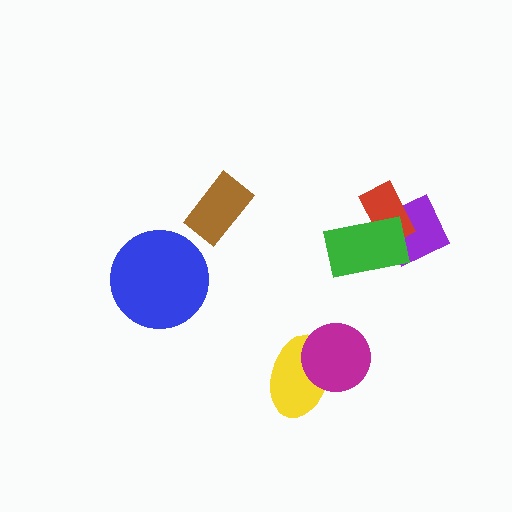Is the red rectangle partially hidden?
Yes, it is partially covered by another shape.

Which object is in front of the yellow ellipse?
The magenta circle is in front of the yellow ellipse.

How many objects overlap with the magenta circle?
1 object overlaps with the magenta circle.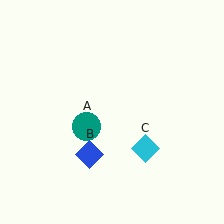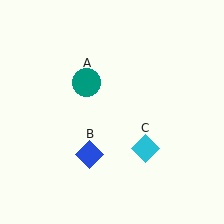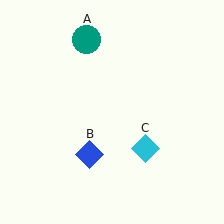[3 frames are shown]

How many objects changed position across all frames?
1 object changed position: teal circle (object A).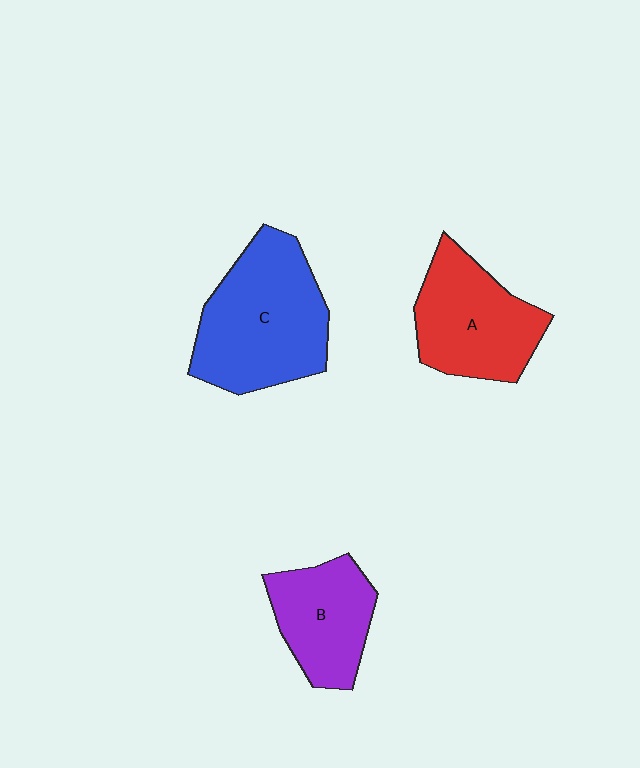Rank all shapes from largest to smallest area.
From largest to smallest: C (blue), A (red), B (purple).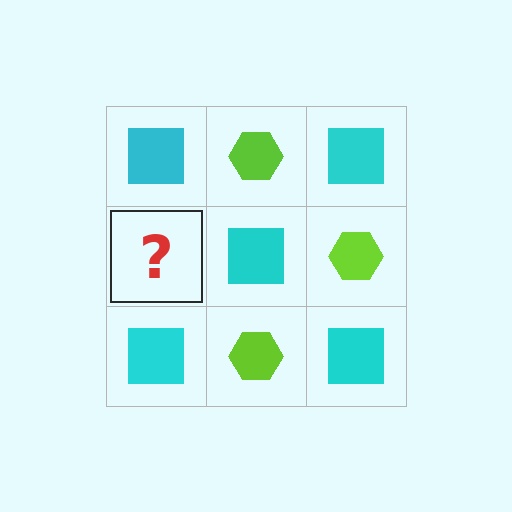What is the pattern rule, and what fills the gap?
The rule is that it alternates cyan square and lime hexagon in a checkerboard pattern. The gap should be filled with a lime hexagon.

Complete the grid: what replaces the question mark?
The question mark should be replaced with a lime hexagon.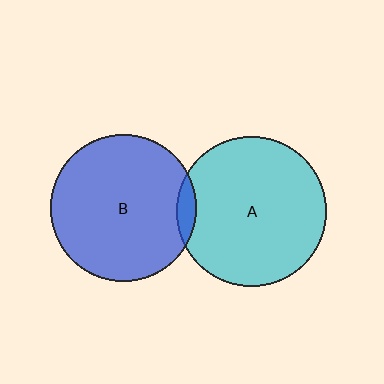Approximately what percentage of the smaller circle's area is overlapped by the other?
Approximately 5%.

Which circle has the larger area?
Circle A (cyan).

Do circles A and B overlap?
Yes.